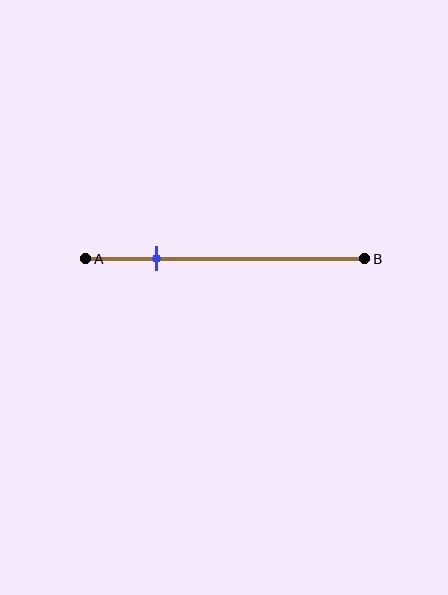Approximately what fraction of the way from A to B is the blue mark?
The blue mark is approximately 25% of the way from A to B.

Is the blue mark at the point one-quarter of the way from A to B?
Yes, the mark is approximately at the one-quarter point.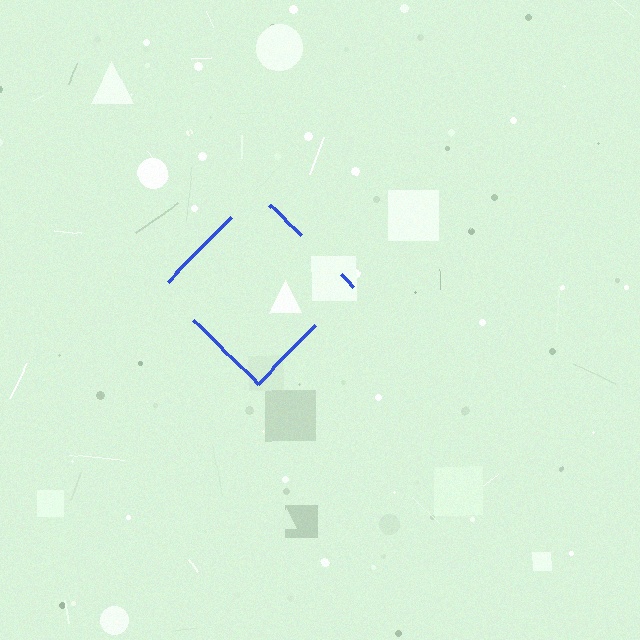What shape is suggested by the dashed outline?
The dashed outline suggests a diamond.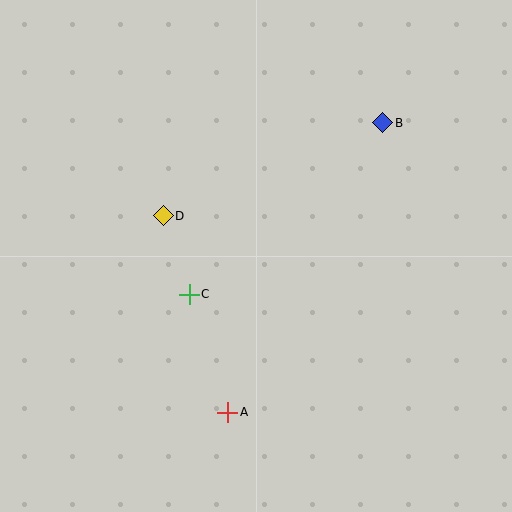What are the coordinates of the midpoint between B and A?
The midpoint between B and A is at (305, 267).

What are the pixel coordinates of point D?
Point D is at (163, 216).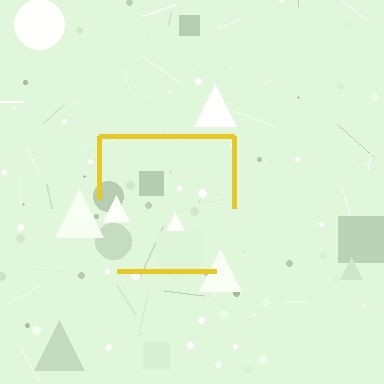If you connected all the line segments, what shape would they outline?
They would outline a square.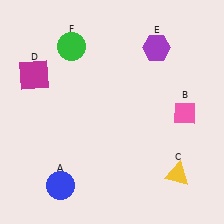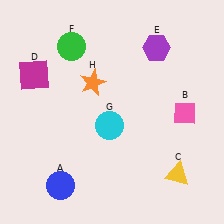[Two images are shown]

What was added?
A cyan circle (G), an orange star (H) were added in Image 2.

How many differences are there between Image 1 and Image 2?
There are 2 differences between the two images.